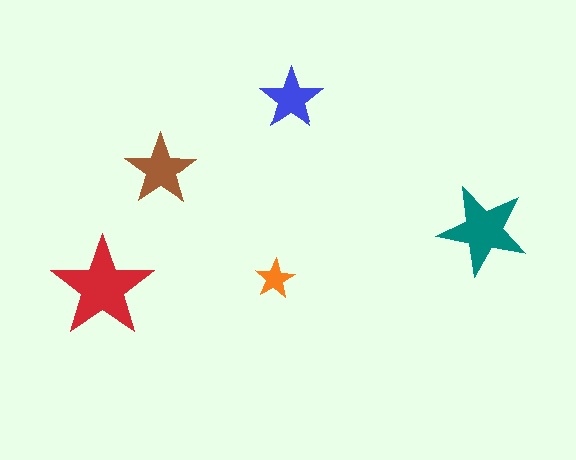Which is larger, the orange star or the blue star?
The blue one.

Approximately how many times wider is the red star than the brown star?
About 1.5 times wider.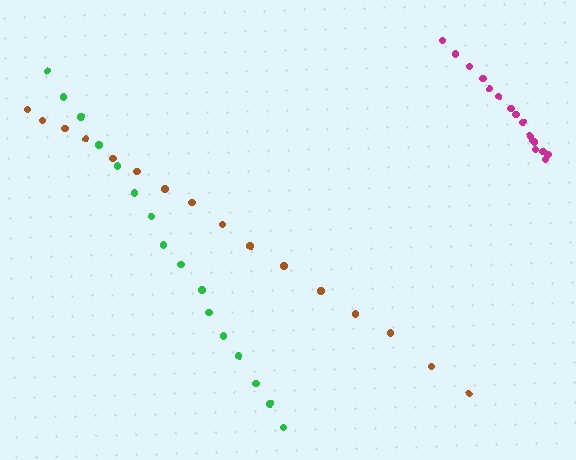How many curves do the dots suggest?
There are 3 distinct paths.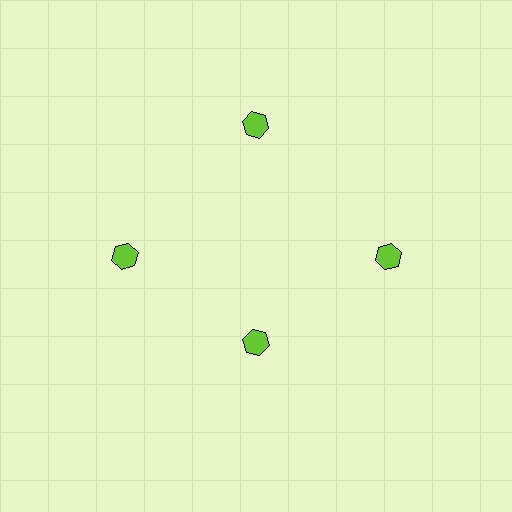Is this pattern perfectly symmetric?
No. The 4 lime hexagons are arranged in a ring, but one element near the 6 o'clock position is pulled inward toward the center, breaking the 4-fold rotational symmetry.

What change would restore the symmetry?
The symmetry would be restored by moving it outward, back onto the ring so that all 4 hexagons sit at equal angles and equal distance from the center.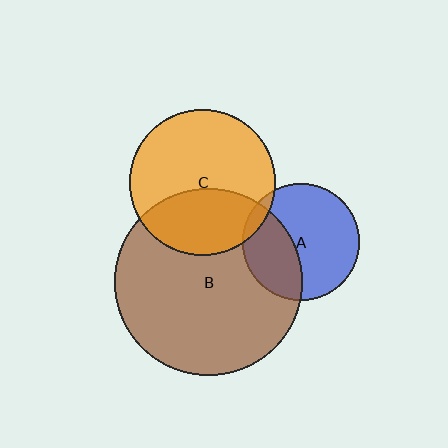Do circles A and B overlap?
Yes.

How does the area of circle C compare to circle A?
Approximately 1.5 times.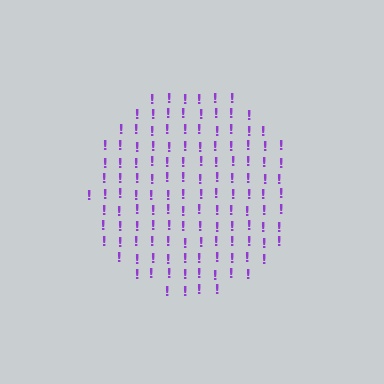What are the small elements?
The small elements are exclamation marks.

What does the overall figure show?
The overall figure shows a circle.